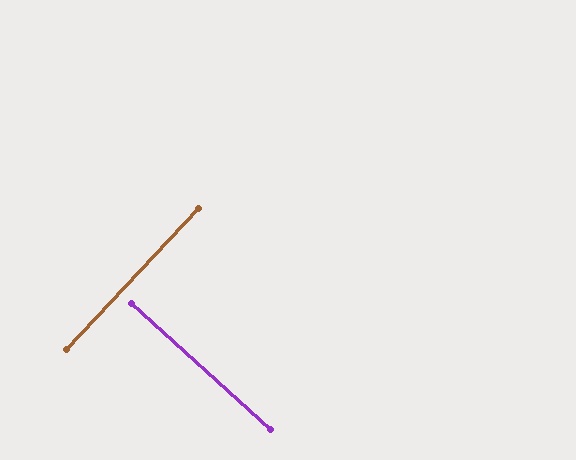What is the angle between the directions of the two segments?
Approximately 89 degrees.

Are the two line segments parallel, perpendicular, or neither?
Perpendicular — they meet at approximately 89°.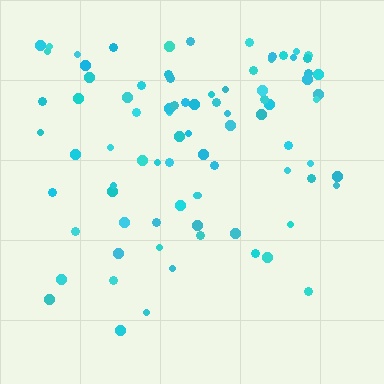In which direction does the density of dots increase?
From bottom to top, with the top side densest.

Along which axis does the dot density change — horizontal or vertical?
Vertical.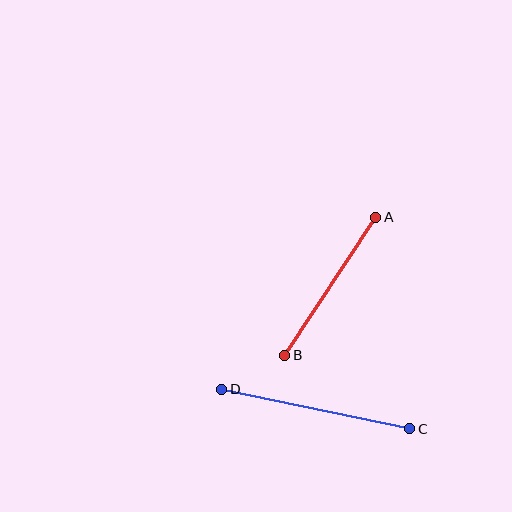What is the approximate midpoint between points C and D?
The midpoint is at approximately (316, 409) pixels.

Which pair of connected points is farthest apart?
Points C and D are farthest apart.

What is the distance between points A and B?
The distance is approximately 165 pixels.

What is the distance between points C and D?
The distance is approximately 192 pixels.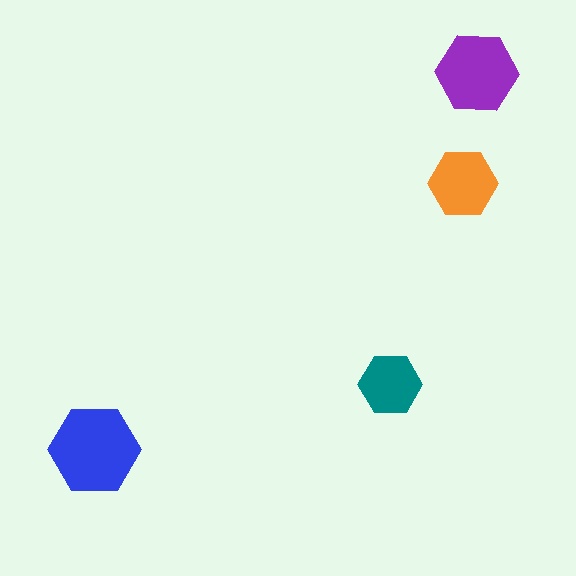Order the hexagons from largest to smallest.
the blue one, the purple one, the orange one, the teal one.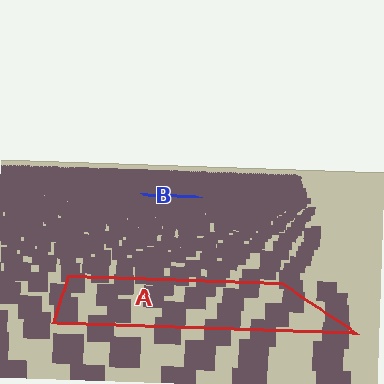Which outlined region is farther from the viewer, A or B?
Region B is farther from the viewer — the texture elements inside it appear smaller and more densely packed.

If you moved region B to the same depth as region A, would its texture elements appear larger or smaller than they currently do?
They would appear larger. At a closer depth, the same texture elements are projected at a bigger on-screen size.